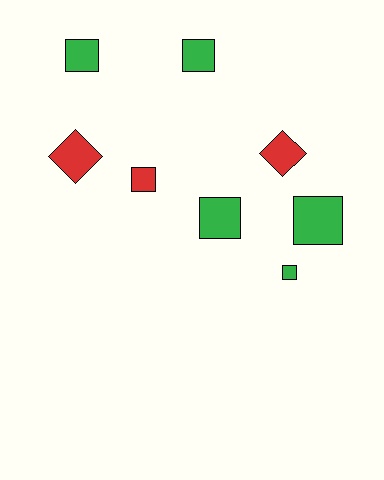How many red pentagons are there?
There are no red pentagons.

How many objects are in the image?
There are 8 objects.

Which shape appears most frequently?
Square, with 6 objects.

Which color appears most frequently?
Green, with 5 objects.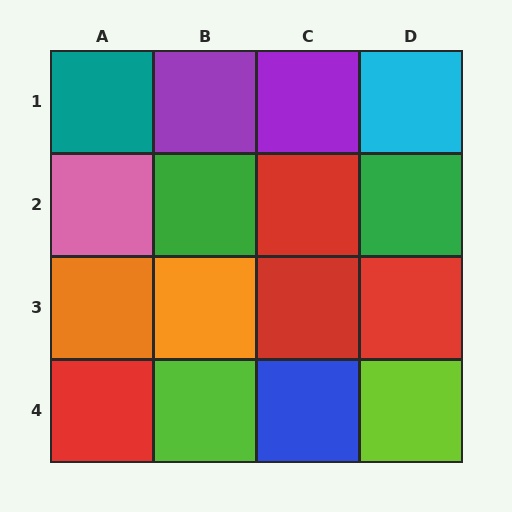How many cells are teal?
1 cell is teal.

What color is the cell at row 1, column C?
Purple.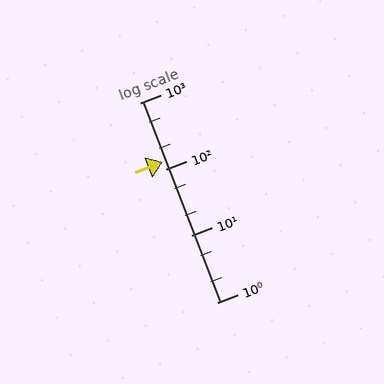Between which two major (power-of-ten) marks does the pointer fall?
The pointer is between 100 and 1000.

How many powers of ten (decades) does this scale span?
The scale spans 3 decades, from 1 to 1000.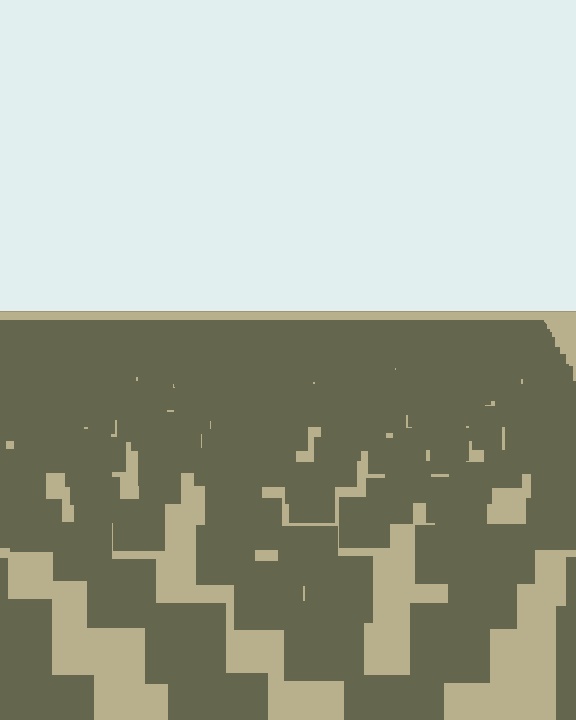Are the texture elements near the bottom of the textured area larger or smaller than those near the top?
Larger. Near the bottom, elements are closer to the viewer and appear at a bigger on-screen size.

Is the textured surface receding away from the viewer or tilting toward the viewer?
The surface is receding away from the viewer. Texture elements get smaller and denser toward the top.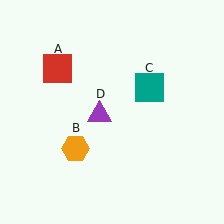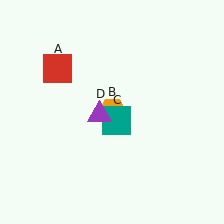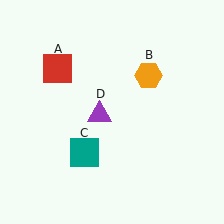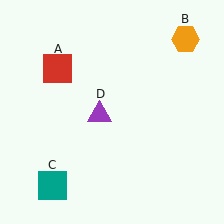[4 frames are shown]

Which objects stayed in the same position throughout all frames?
Red square (object A) and purple triangle (object D) remained stationary.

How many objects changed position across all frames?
2 objects changed position: orange hexagon (object B), teal square (object C).